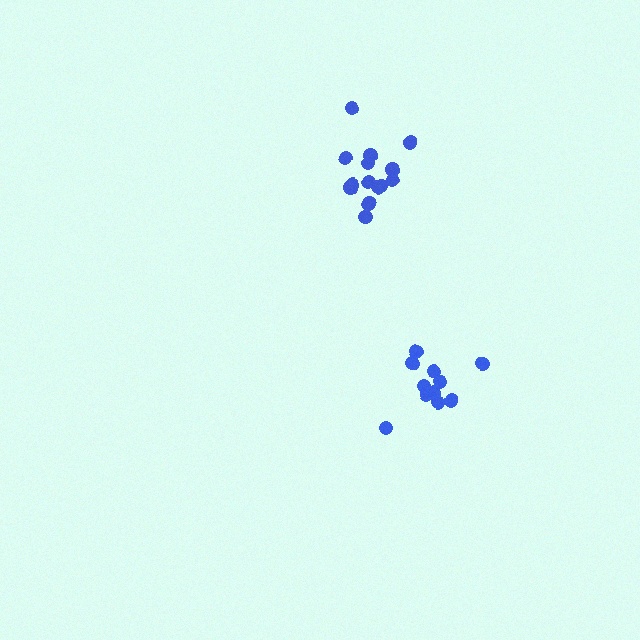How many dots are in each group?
Group 1: 11 dots, Group 2: 14 dots (25 total).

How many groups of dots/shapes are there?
There are 2 groups.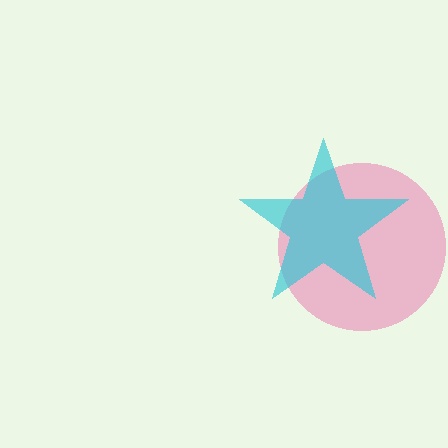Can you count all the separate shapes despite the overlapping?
Yes, there are 2 separate shapes.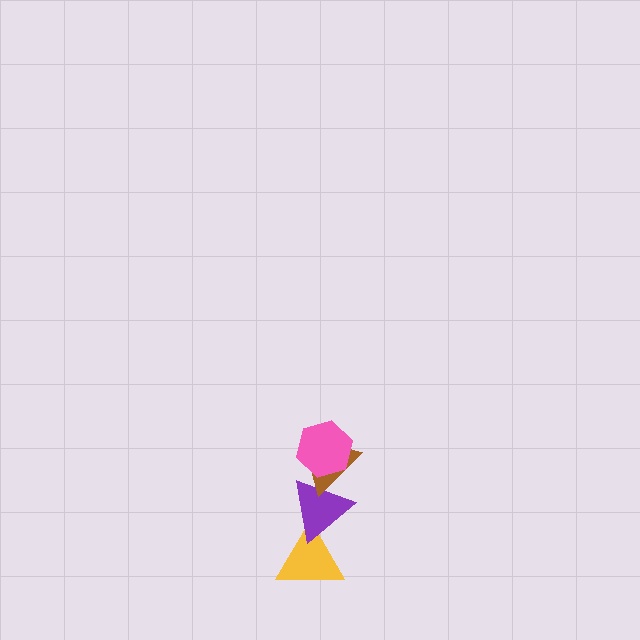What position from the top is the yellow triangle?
The yellow triangle is 4th from the top.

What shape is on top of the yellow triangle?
The purple triangle is on top of the yellow triangle.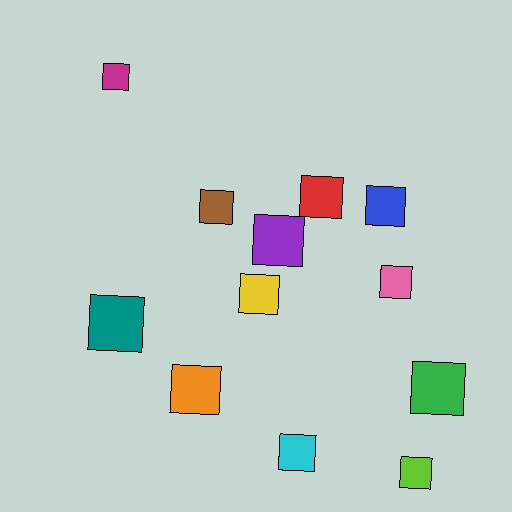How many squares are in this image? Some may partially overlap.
There are 12 squares.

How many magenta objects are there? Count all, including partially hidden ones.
There is 1 magenta object.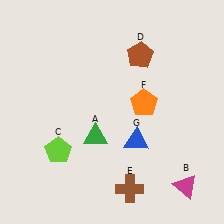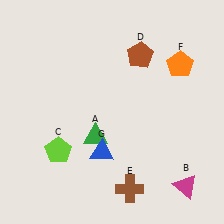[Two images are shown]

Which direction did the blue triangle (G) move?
The blue triangle (G) moved left.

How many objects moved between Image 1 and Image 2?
2 objects moved between the two images.